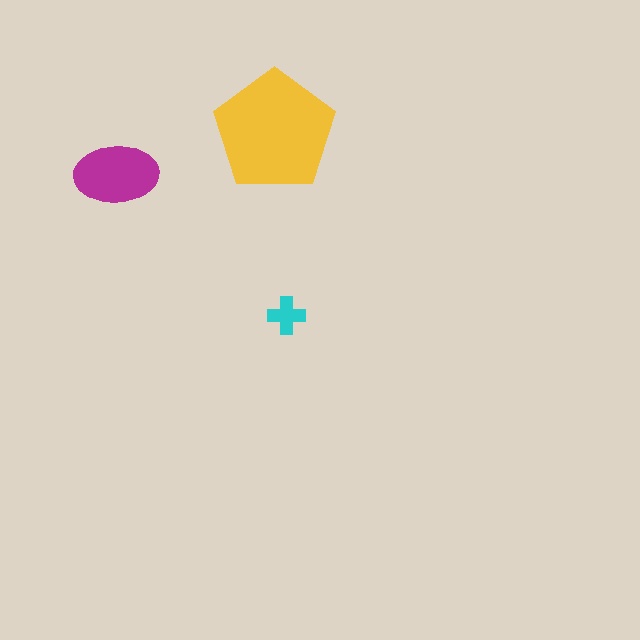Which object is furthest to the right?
The cyan cross is rightmost.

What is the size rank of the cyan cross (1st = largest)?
3rd.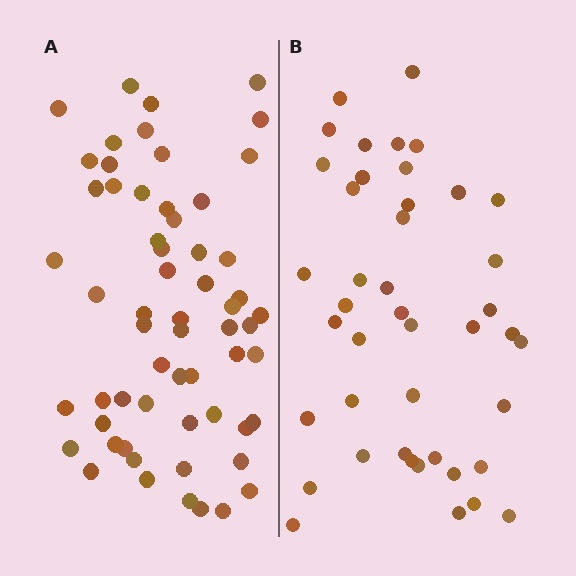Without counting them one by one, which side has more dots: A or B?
Region A (the left region) has more dots.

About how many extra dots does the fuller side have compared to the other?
Region A has approximately 15 more dots than region B.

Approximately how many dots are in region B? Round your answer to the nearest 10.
About 40 dots. (The exact count is 43, which rounds to 40.)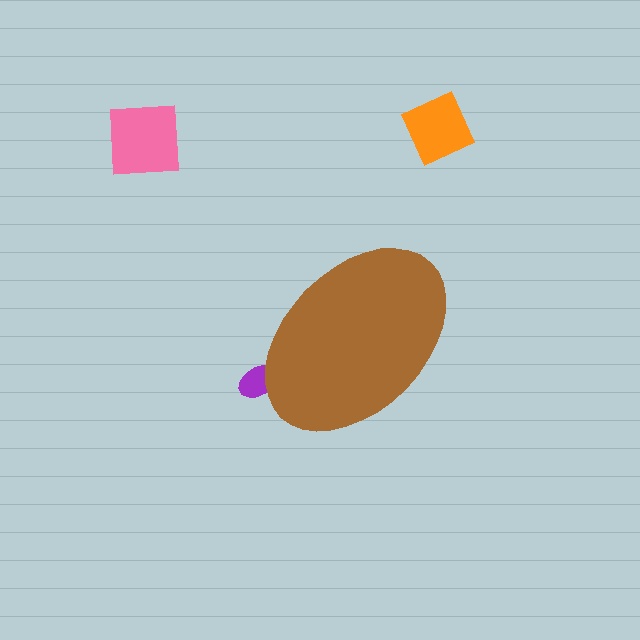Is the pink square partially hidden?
No, the pink square is fully visible.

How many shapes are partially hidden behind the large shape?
1 shape is partially hidden.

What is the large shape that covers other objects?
A brown ellipse.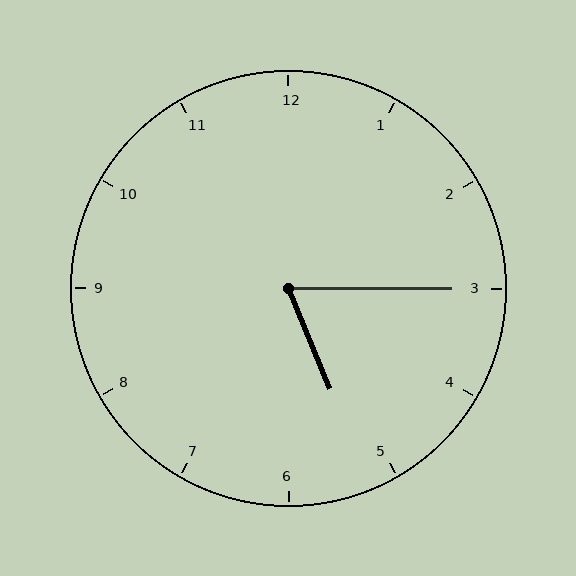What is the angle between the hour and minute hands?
Approximately 68 degrees.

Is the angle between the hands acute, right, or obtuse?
It is acute.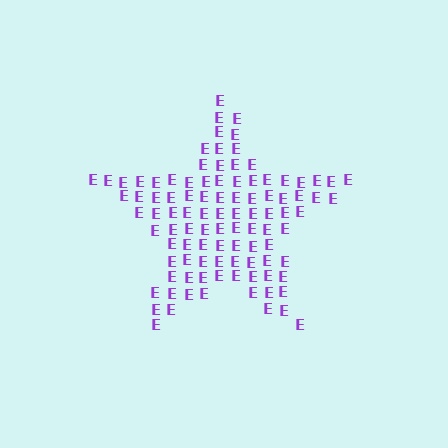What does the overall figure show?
The overall figure shows a star.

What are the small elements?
The small elements are letter E's.